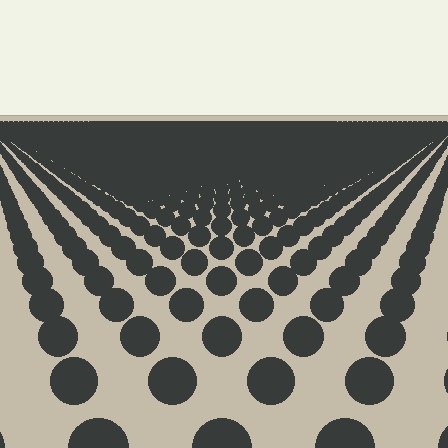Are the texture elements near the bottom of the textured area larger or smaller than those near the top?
Larger. Near the bottom, elements are closer to the viewer and appear at a bigger on-screen size.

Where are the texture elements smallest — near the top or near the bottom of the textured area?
Near the top.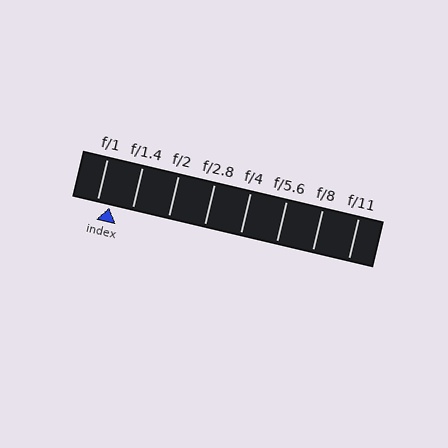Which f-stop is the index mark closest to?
The index mark is closest to f/1.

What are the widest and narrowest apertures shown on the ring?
The widest aperture shown is f/1 and the narrowest is f/11.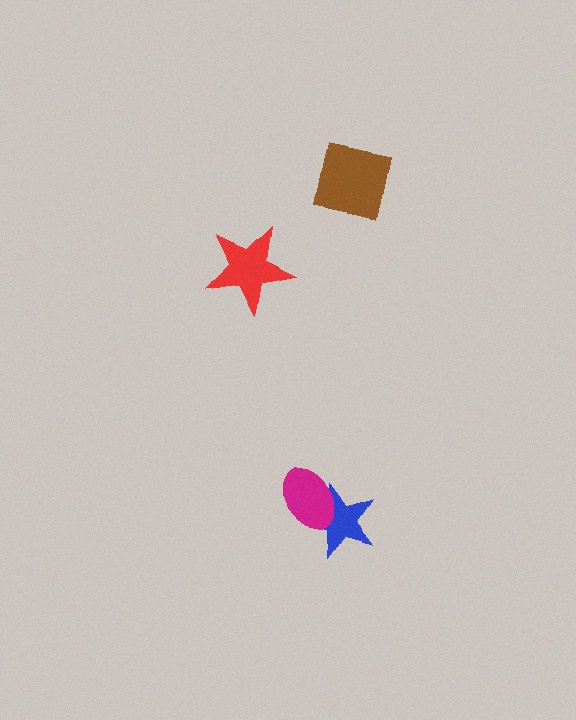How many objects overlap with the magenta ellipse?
1 object overlaps with the magenta ellipse.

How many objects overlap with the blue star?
1 object overlaps with the blue star.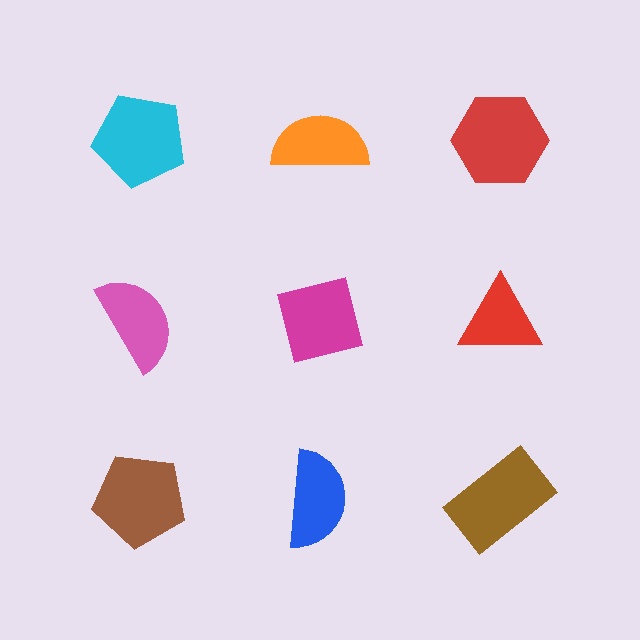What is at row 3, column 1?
A brown pentagon.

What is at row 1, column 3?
A red hexagon.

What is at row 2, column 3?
A red triangle.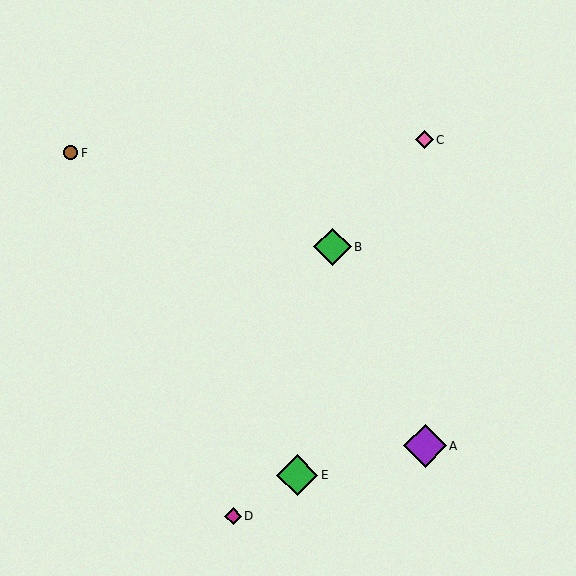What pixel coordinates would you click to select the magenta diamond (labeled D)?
Click at (233, 516) to select the magenta diamond D.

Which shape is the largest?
The purple diamond (labeled A) is the largest.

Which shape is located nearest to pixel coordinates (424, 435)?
The purple diamond (labeled A) at (425, 446) is nearest to that location.